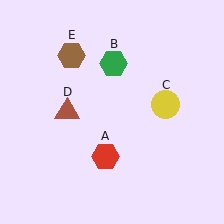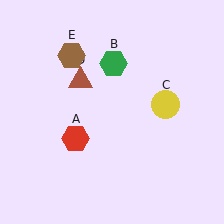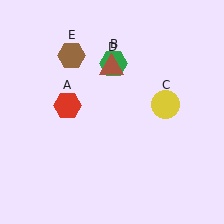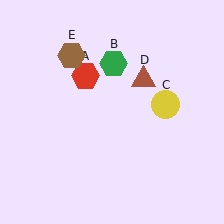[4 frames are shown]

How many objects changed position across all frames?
2 objects changed position: red hexagon (object A), brown triangle (object D).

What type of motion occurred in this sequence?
The red hexagon (object A), brown triangle (object D) rotated clockwise around the center of the scene.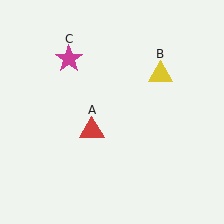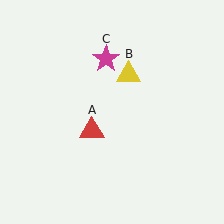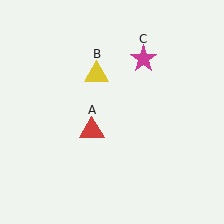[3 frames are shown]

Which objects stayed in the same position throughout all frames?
Red triangle (object A) remained stationary.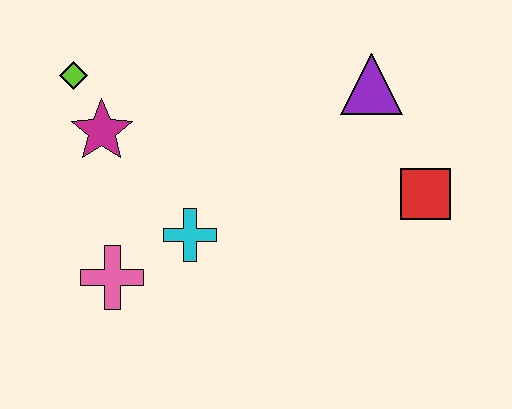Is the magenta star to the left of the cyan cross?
Yes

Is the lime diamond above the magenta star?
Yes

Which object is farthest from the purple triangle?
The pink cross is farthest from the purple triangle.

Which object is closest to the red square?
The purple triangle is closest to the red square.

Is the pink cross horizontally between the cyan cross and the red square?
No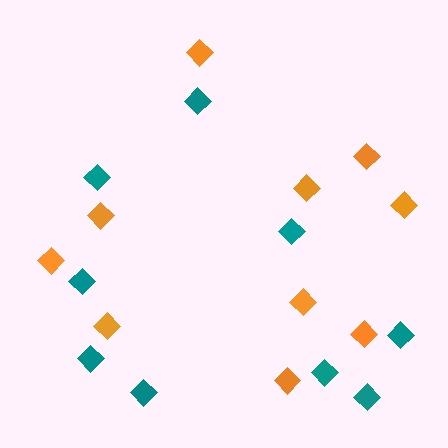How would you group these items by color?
There are 2 groups: one group of orange diamonds (10) and one group of teal diamonds (9).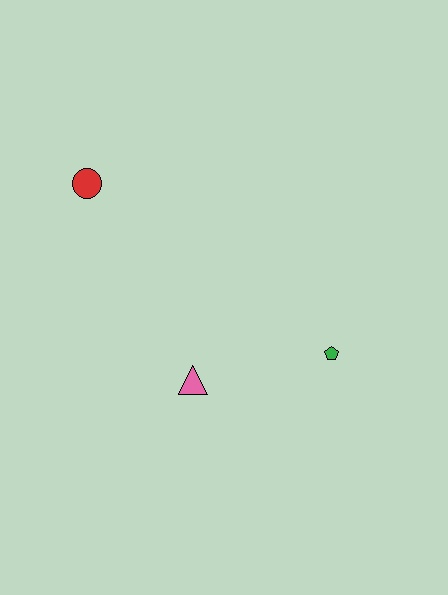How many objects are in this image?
There are 3 objects.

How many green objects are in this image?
There is 1 green object.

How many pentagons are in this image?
There is 1 pentagon.